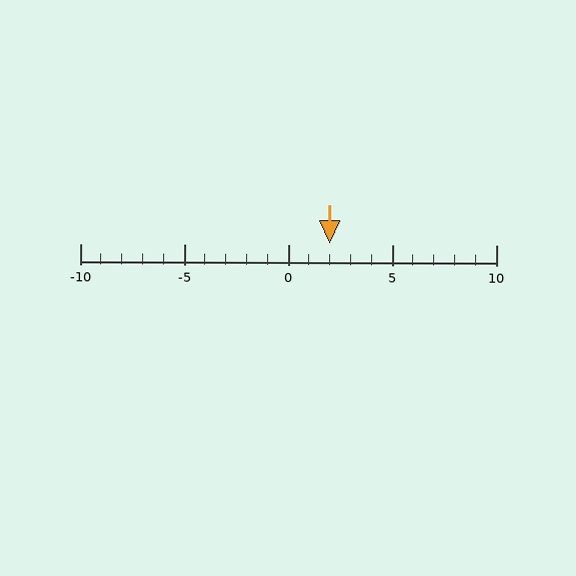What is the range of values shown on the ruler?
The ruler shows values from -10 to 10.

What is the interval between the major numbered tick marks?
The major tick marks are spaced 5 units apart.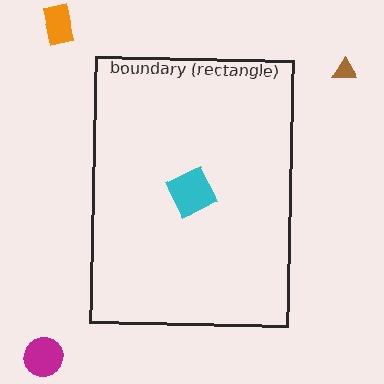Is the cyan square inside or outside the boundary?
Inside.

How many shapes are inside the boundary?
1 inside, 3 outside.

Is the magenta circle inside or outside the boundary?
Outside.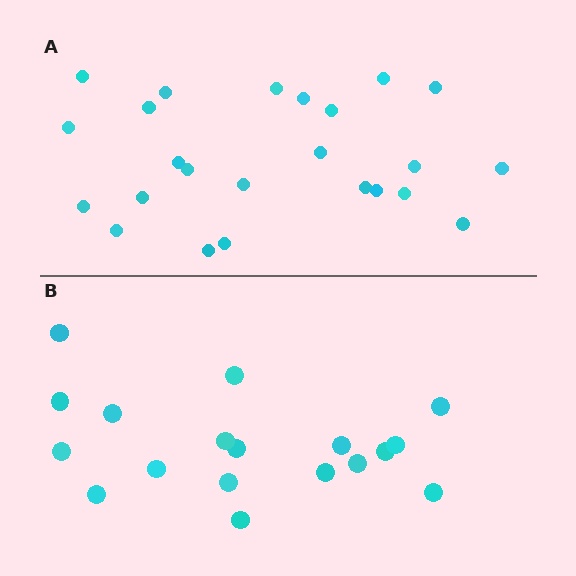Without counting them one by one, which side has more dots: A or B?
Region A (the top region) has more dots.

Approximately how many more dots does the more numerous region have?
Region A has about 6 more dots than region B.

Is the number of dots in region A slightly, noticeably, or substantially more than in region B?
Region A has noticeably more, but not dramatically so. The ratio is roughly 1.3 to 1.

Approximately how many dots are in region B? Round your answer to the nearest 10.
About 20 dots. (The exact count is 18, which rounds to 20.)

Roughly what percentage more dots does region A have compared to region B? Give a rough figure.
About 35% more.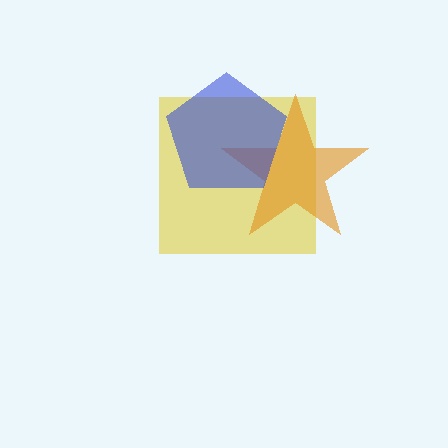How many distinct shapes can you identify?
There are 3 distinct shapes: a yellow square, an orange star, a blue pentagon.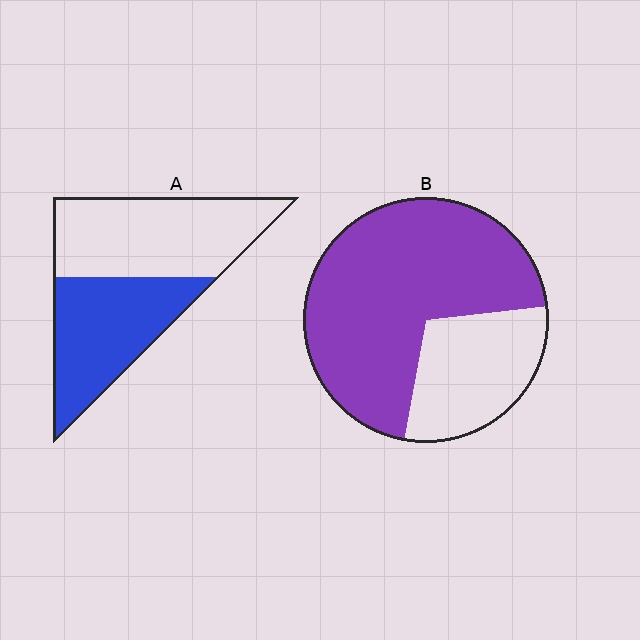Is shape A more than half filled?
No.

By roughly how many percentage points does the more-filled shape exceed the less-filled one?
By roughly 25 percentage points (B over A).